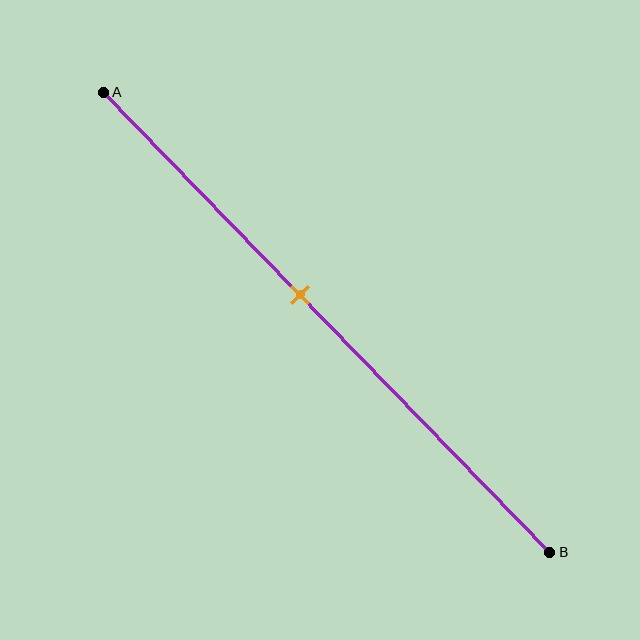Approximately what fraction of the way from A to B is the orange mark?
The orange mark is approximately 45% of the way from A to B.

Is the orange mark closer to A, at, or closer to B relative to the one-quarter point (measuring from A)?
The orange mark is closer to point B than the one-quarter point of segment AB.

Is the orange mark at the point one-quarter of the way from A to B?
No, the mark is at about 45% from A, not at the 25% one-quarter point.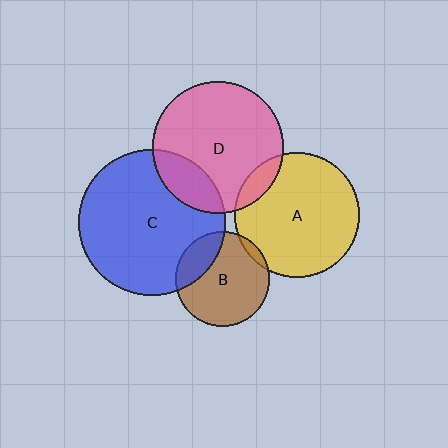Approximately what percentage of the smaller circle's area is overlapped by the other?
Approximately 20%.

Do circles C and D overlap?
Yes.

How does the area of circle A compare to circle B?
Approximately 1.7 times.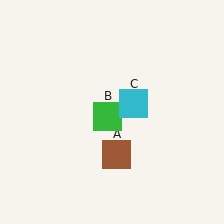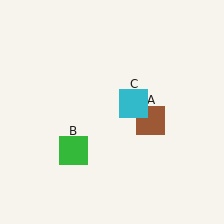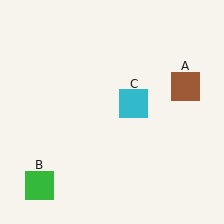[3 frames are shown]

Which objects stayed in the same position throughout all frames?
Cyan square (object C) remained stationary.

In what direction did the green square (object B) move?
The green square (object B) moved down and to the left.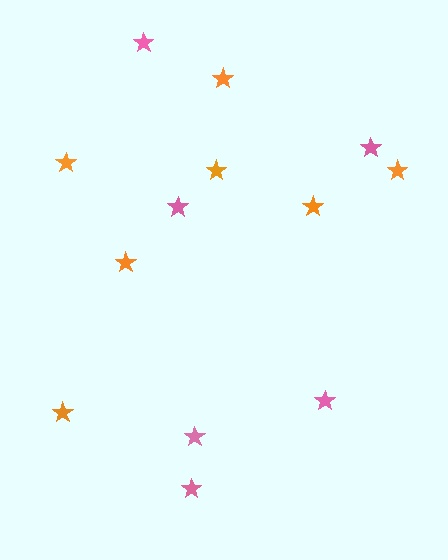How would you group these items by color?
There are 2 groups: one group of orange stars (7) and one group of pink stars (6).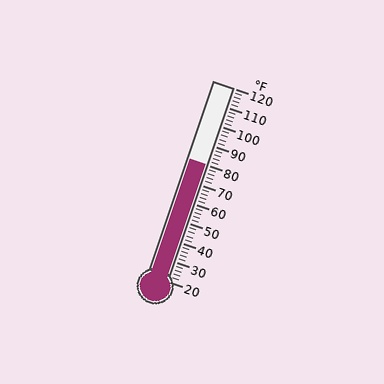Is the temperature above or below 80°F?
The temperature is at 80°F.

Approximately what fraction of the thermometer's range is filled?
The thermometer is filled to approximately 60% of its range.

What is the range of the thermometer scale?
The thermometer scale ranges from 20°F to 120°F.